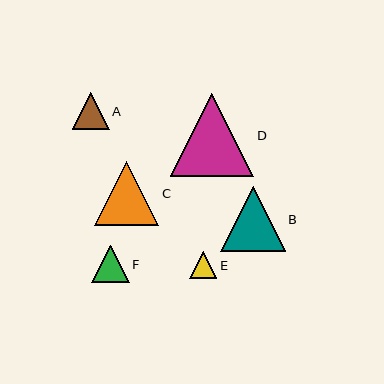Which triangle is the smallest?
Triangle E is the smallest with a size of approximately 27 pixels.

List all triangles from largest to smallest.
From largest to smallest: D, B, C, F, A, E.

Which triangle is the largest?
Triangle D is the largest with a size of approximately 83 pixels.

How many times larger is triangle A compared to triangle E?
Triangle A is approximately 1.4 times the size of triangle E.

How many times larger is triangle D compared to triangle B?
Triangle D is approximately 1.3 times the size of triangle B.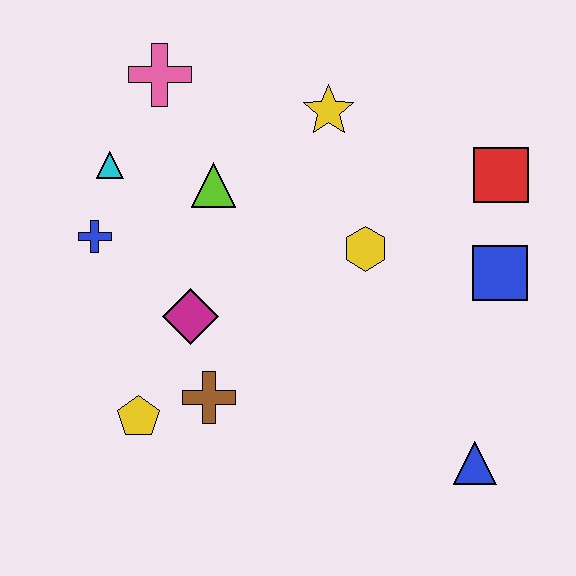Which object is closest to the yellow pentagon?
The brown cross is closest to the yellow pentagon.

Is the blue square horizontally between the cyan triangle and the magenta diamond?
No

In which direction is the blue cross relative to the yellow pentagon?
The blue cross is above the yellow pentagon.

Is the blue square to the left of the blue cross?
No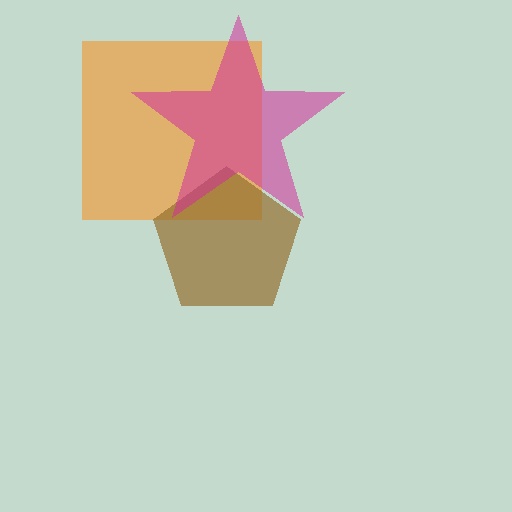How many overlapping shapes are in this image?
There are 3 overlapping shapes in the image.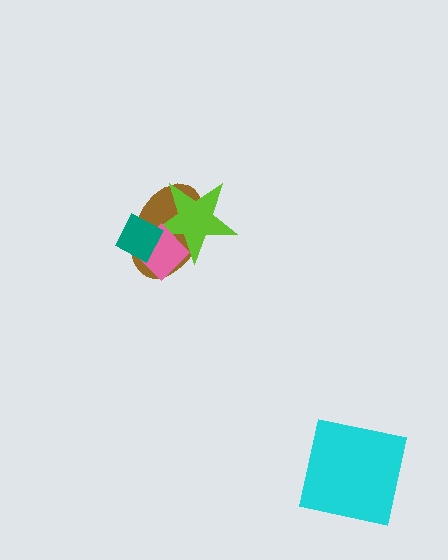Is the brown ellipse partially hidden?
Yes, it is partially covered by another shape.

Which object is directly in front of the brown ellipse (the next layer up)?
The lime star is directly in front of the brown ellipse.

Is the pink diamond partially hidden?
Yes, it is partially covered by another shape.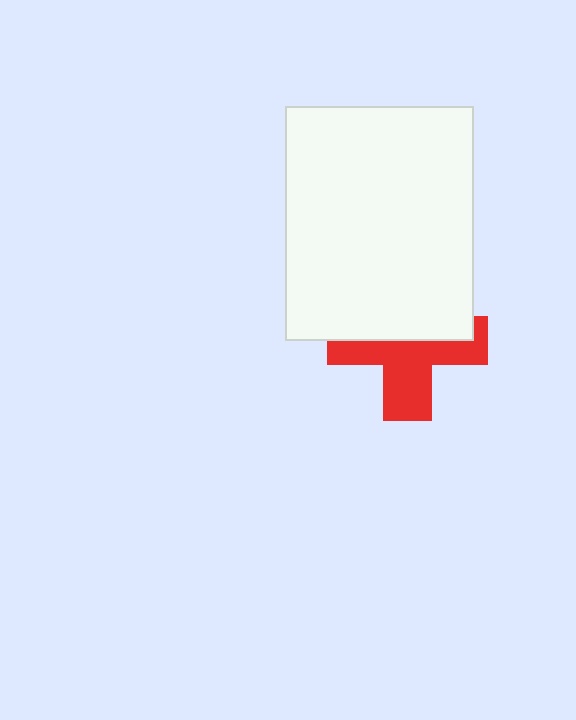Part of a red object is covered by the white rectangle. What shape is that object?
It is a cross.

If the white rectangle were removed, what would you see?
You would see the complete red cross.